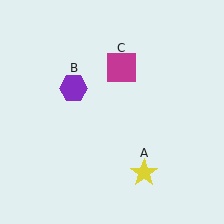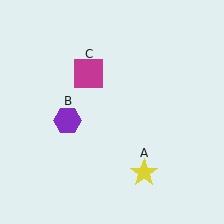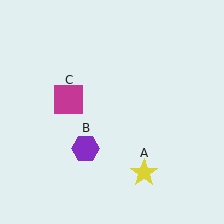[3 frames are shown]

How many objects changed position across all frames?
2 objects changed position: purple hexagon (object B), magenta square (object C).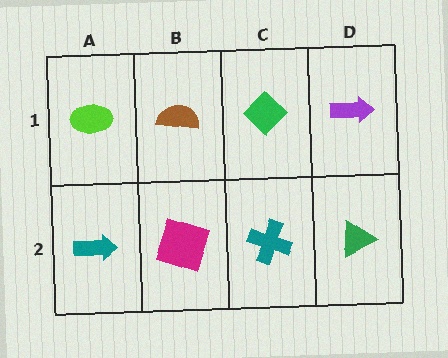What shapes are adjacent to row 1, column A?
A teal arrow (row 2, column A), a brown semicircle (row 1, column B).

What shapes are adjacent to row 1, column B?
A magenta square (row 2, column B), a lime ellipse (row 1, column A), a green diamond (row 1, column C).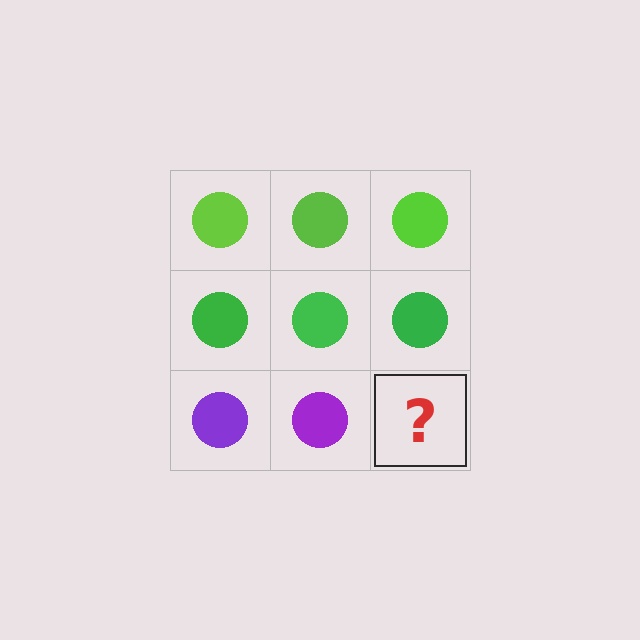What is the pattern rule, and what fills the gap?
The rule is that each row has a consistent color. The gap should be filled with a purple circle.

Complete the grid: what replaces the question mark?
The question mark should be replaced with a purple circle.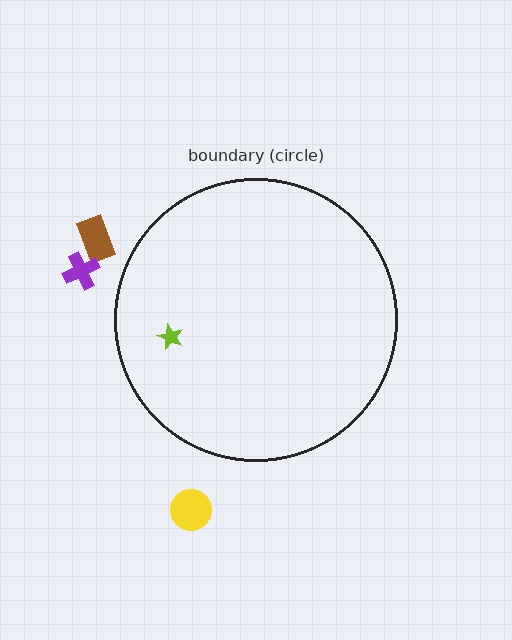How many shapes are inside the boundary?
1 inside, 3 outside.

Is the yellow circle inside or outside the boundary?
Outside.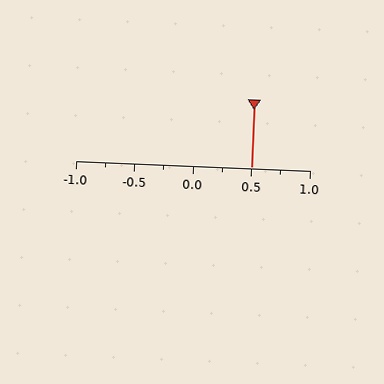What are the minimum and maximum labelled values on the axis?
The axis runs from -1.0 to 1.0.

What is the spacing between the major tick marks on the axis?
The major ticks are spaced 0.5 apart.